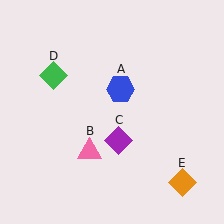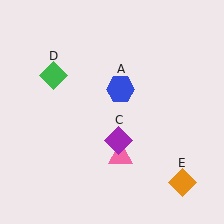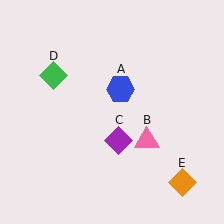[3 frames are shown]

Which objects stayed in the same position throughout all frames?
Blue hexagon (object A) and purple diamond (object C) and green diamond (object D) and orange diamond (object E) remained stationary.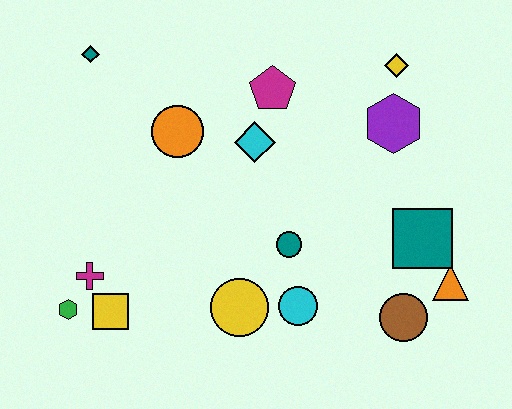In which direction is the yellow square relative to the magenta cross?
The yellow square is below the magenta cross.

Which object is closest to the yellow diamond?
The purple hexagon is closest to the yellow diamond.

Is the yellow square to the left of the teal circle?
Yes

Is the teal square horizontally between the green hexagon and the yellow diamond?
No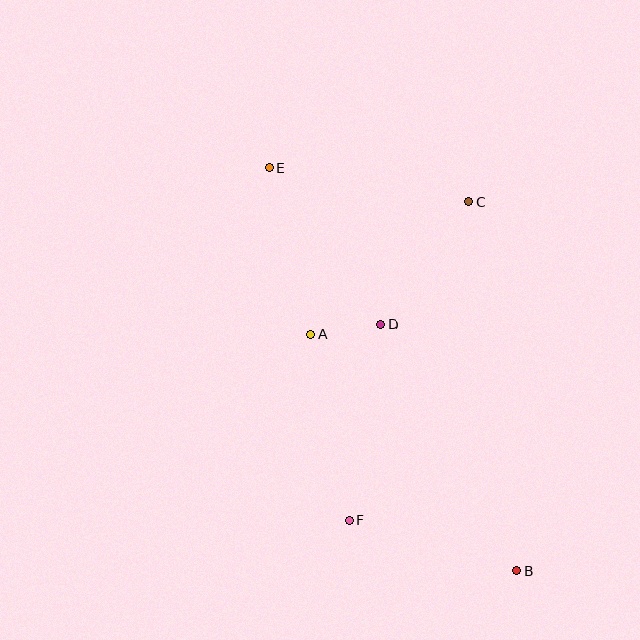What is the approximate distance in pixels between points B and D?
The distance between B and D is approximately 282 pixels.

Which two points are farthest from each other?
Points B and E are farthest from each other.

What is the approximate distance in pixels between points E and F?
The distance between E and F is approximately 361 pixels.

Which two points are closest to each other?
Points A and D are closest to each other.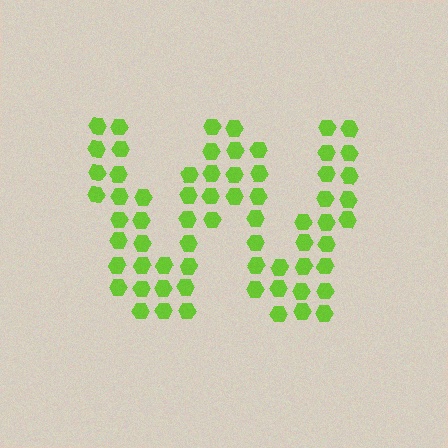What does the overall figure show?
The overall figure shows the letter W.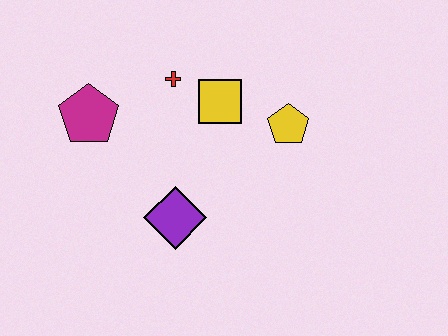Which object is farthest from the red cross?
The purple diamond is farthest from the red cross.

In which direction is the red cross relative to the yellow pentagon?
The red cross is to the left of the yellow pentagon.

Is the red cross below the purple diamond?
No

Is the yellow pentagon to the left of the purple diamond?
No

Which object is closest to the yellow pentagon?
The yellow square is closest to the yellow pentagon.